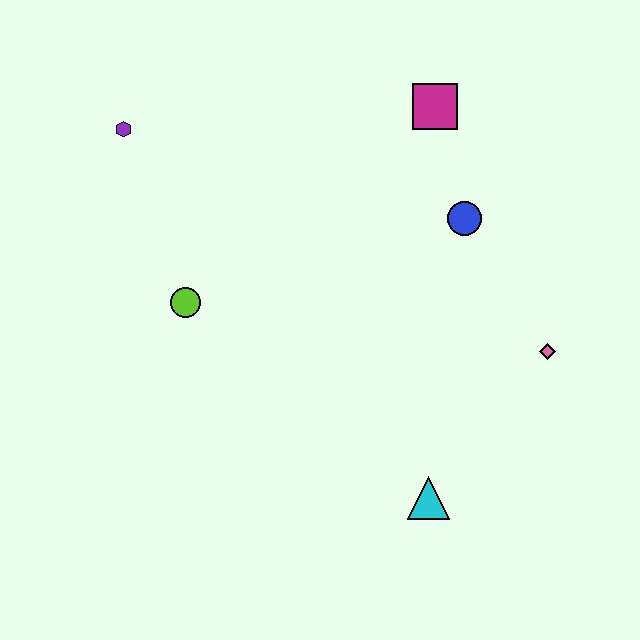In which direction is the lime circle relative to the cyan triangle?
The lime circle is to the left of the cyan triangle.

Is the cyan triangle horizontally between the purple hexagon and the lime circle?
No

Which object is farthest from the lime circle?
The pink diamond is farthest from the lime circle.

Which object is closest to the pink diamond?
The blue circle is closest to the pink diamond.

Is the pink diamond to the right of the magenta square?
Yes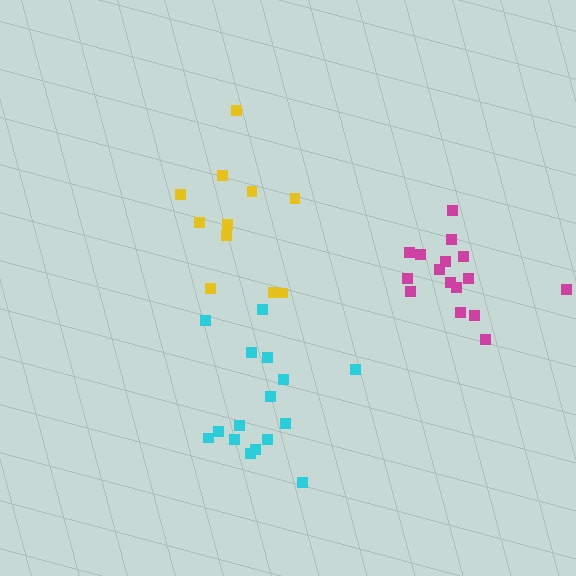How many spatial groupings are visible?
There are 3 spatial groupings.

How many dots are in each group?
Group 1: 16 dots, Group 2: 11 dots, Group 3: 16 dots (43 total).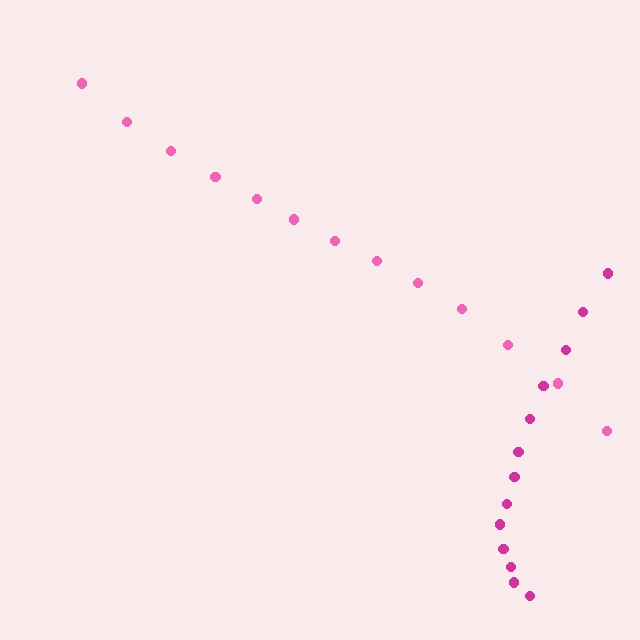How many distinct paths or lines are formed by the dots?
There are 2 distinct paths.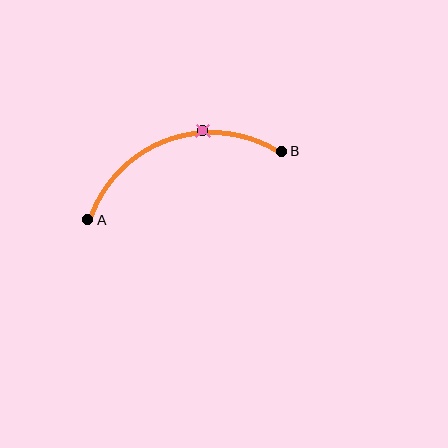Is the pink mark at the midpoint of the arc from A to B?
No. The pink mark lies on the arc but is closer to endpoint B. The arc midpoint would be at the point on the curve equidistant along the arc from both A and B.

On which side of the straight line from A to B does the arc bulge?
The arc bulges above the straight line connecting A and B.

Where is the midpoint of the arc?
The arc midpoint is the point on the curve farthest from the straight line joining A and B. It sits above that line.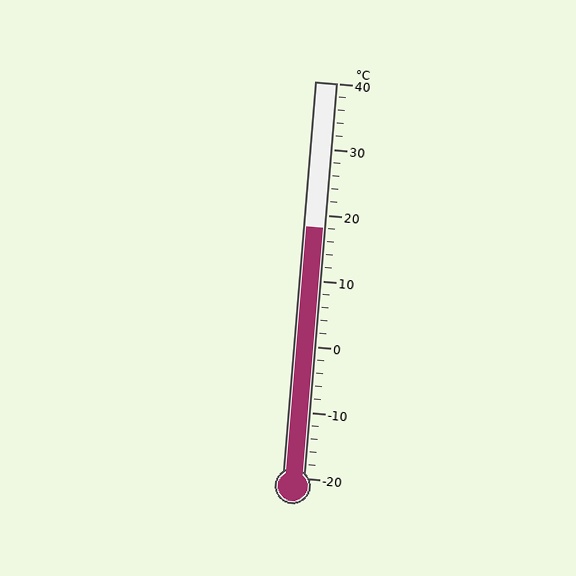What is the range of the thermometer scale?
The thermometer scale ranges from -20°C to 40°C.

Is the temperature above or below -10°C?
The temperature is above -10°C.